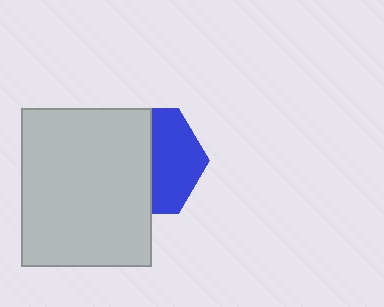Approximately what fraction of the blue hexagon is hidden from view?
Roughly 54% of the blue hexagon is hidden behind the light gray rectangle.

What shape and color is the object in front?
The object in front is a light gray rectangle.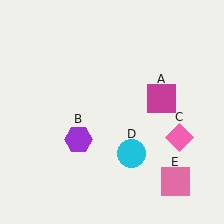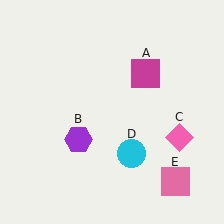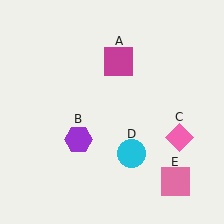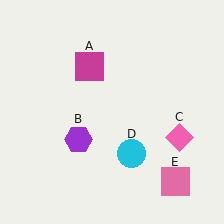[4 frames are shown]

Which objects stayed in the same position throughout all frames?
Purple hexagon (object B) and pink diamond (object C) and cyan circle (object D) and pink square (object E) remained stationary.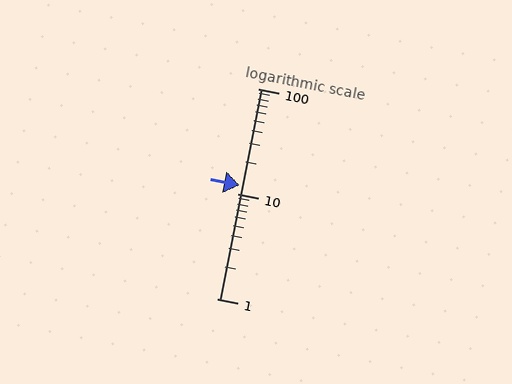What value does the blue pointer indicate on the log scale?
The pointer indicates approximately 12.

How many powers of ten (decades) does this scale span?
The scale spans 2 decades, from 1 to 100.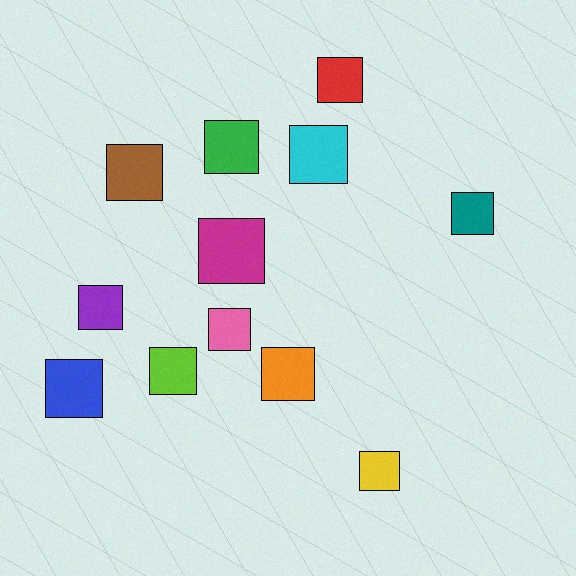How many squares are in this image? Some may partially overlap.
There are 12 squares.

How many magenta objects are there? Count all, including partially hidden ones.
There is 1 magenta object.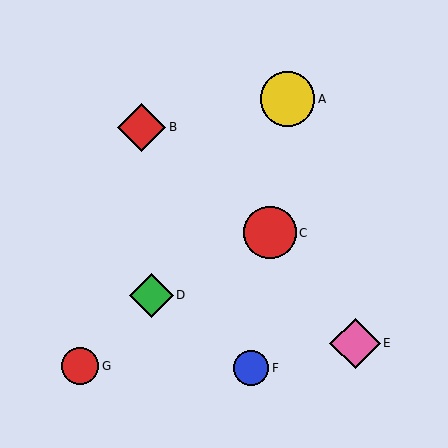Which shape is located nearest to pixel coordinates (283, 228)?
The red circle (labeled C) at (270, 233) is nearest to that location.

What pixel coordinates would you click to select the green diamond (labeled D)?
Click at (151, 295) to select the green diamond D.